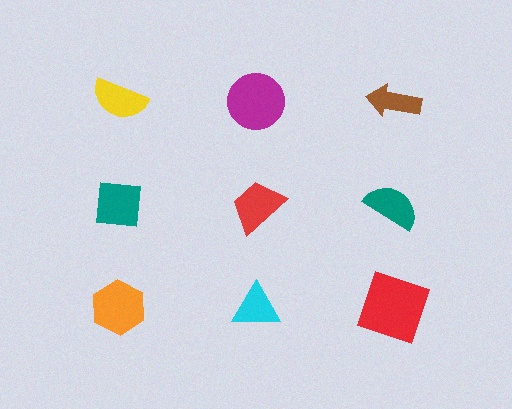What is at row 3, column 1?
An orange hexagon.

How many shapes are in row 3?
3 shapes.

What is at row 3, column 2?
A cyan triangle.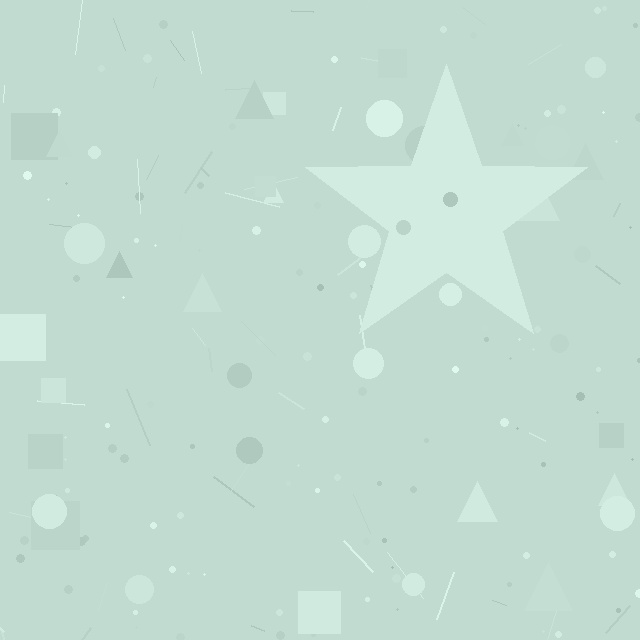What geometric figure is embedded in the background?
A star is embedded in the background.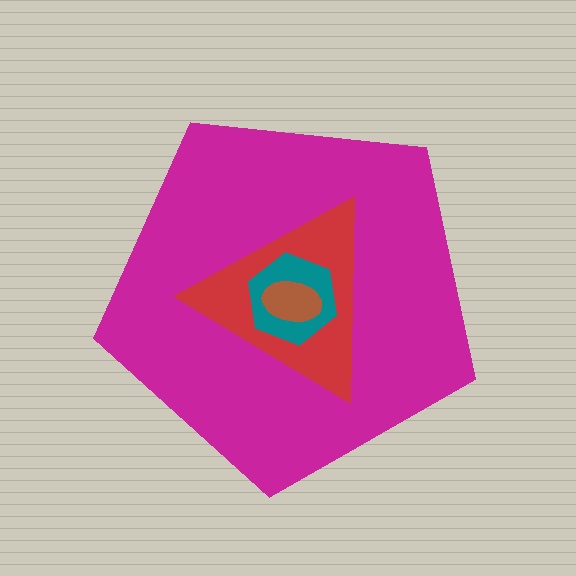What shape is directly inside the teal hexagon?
The brown ellipse.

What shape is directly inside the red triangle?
The teal hexagon.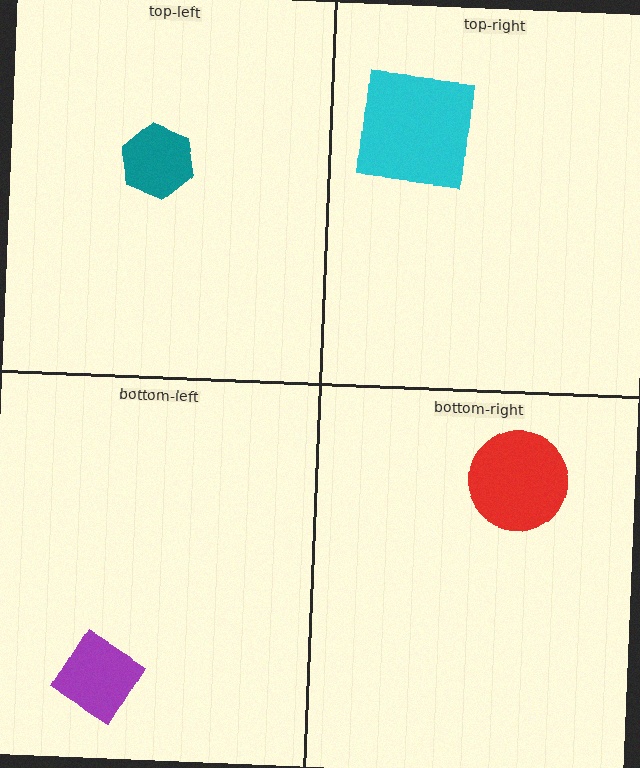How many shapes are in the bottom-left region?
1.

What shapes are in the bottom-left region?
The purple diamond.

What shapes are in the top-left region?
The teal hexagon.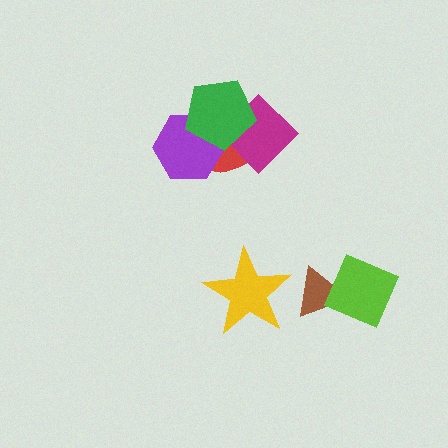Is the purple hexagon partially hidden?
Yes, it is partially covered by another shape.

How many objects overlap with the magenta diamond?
2 objects overlap with the magenta diamond.